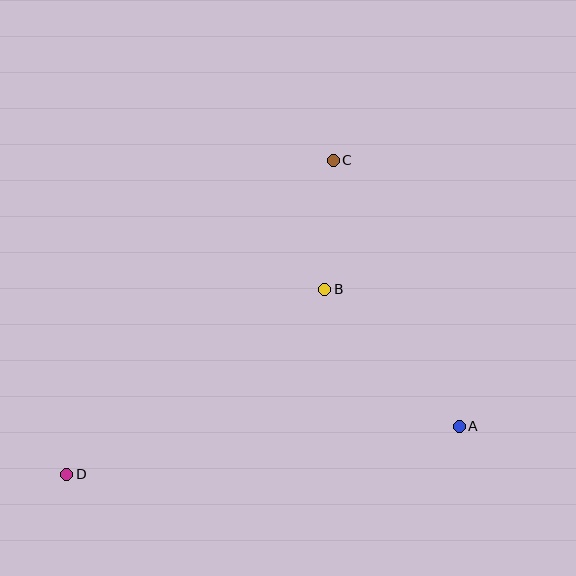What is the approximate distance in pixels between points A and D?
The distance between A and D is approximately 396 pixels.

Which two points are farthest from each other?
Points C and D are farthest from each other.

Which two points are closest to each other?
Points B and C are closest to each other.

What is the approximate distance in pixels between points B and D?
The distance between B and D is approximately 317 pixels.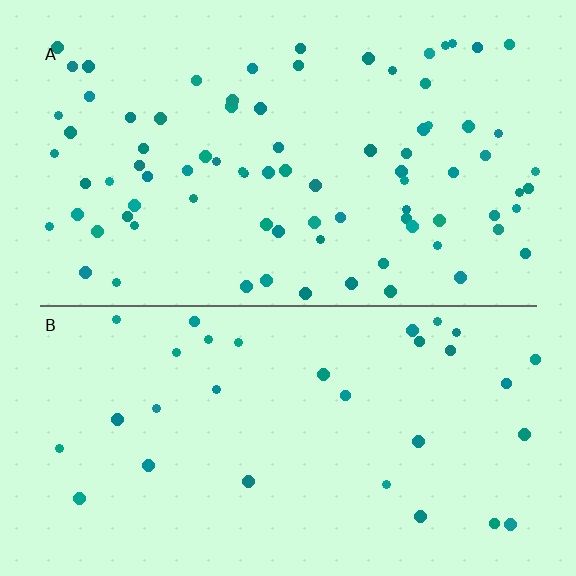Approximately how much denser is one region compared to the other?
Approximately 2.6× — region A over region B.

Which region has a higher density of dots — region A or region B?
A (the top).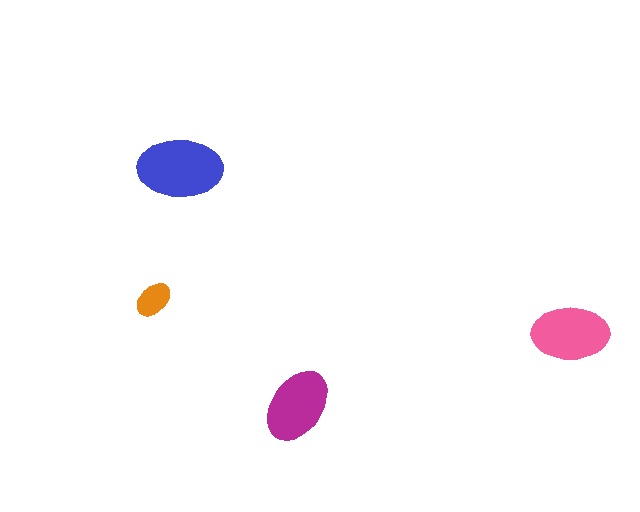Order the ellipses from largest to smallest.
the blue one, the pink one, the magenta one, the orange one.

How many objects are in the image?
There are 4 objects in the image.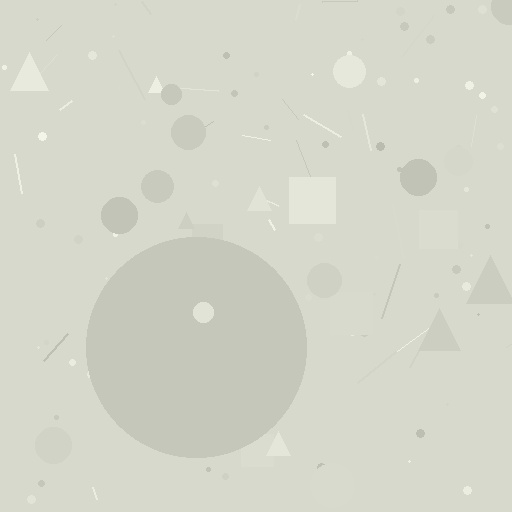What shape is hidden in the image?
A circle is hidden in the image.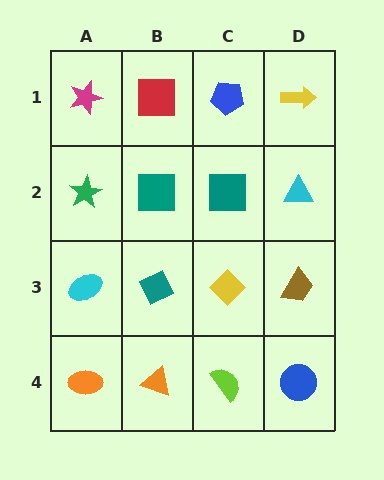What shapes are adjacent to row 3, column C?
A teal square (row 2, column C), a lime semicircle (row 4, column C), a teal diamond (row 3, column B), a brown trapezoid (row 3, column D).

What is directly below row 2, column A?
A cyan ellipse.